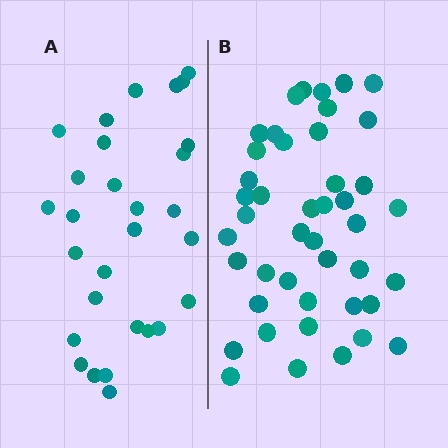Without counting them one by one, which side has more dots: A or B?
Region B (the right region) has more dots.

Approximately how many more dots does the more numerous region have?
Region B has approximately 15 more dots than region A.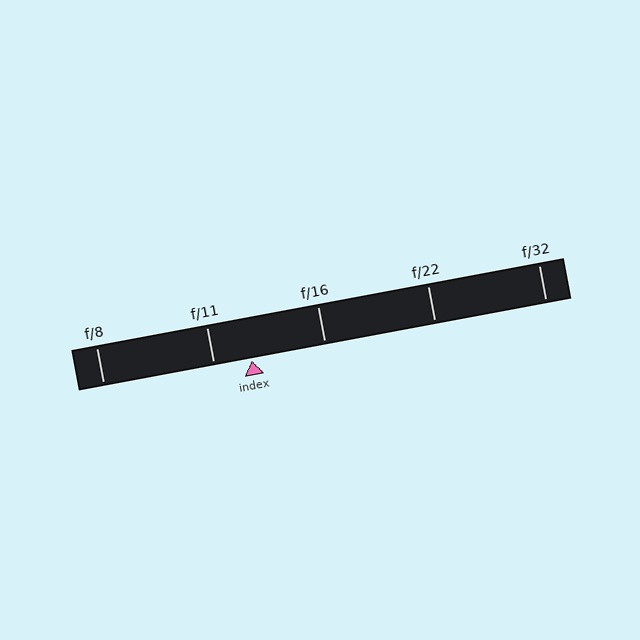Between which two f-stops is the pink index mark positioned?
The index mark is between f/11 and f/16.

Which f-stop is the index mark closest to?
The index mark is closest to f/11.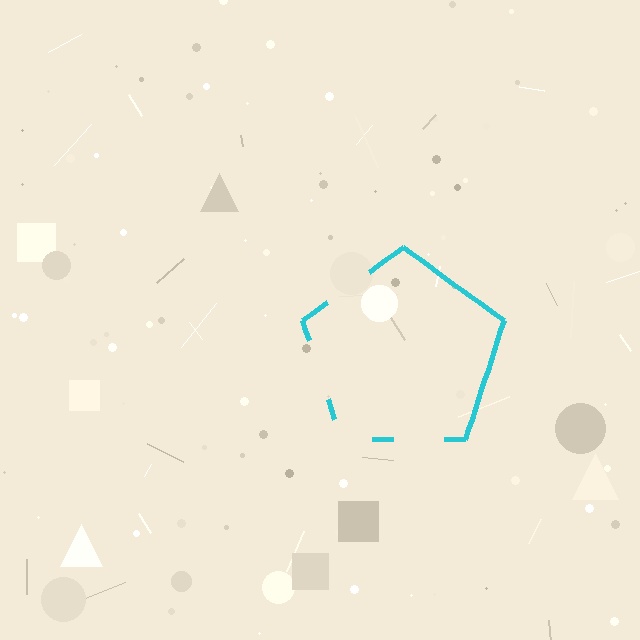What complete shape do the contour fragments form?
The contour fragments form a pentagon.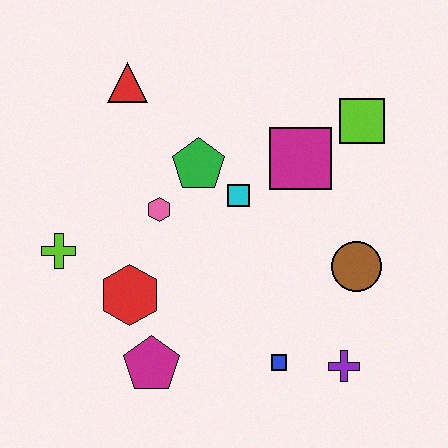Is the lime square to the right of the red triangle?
Yes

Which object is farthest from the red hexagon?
The lime square is farthest from the red hexagon.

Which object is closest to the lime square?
The magenta square is closest to the lime square.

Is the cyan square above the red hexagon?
Yes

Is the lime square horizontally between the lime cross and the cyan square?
No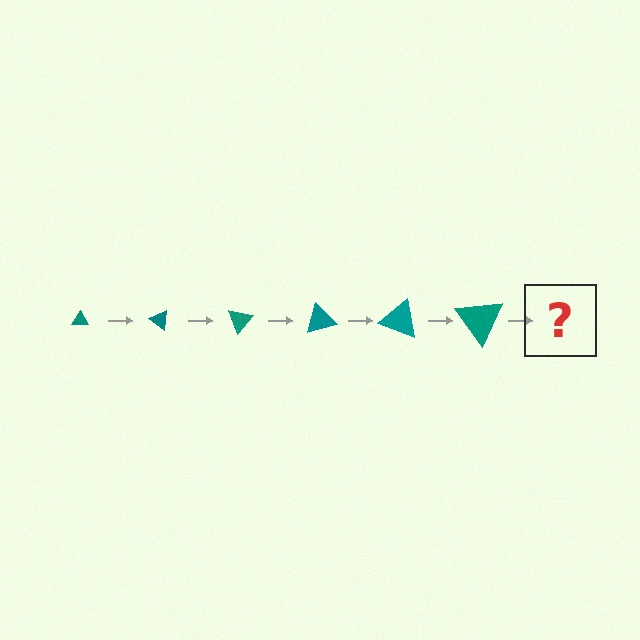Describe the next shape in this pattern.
It should be a triangle, larger than the previous one and rotated 210 degrees from the start.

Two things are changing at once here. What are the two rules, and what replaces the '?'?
The two rules are that the triangle grows larger each step and it rotates 35 degrees each step. The '?' should be a triangle, larger than the previous one and rotated 210 degrees from the start.